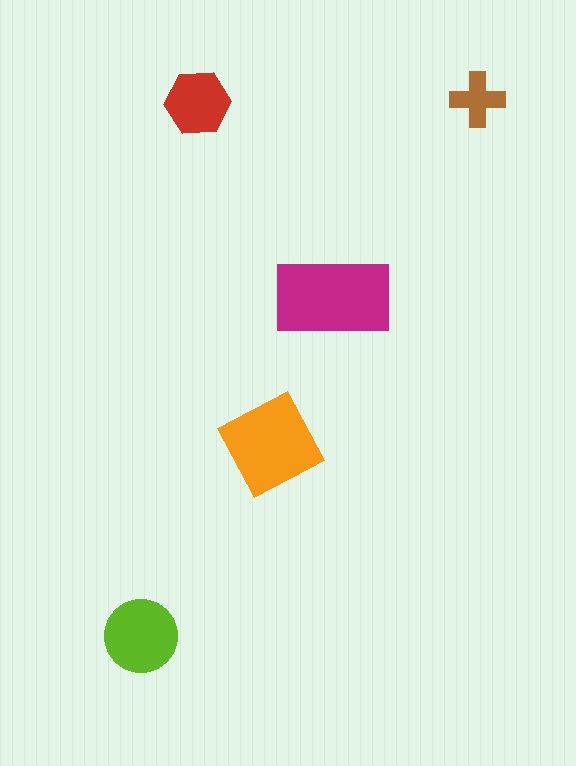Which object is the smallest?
The brown cross.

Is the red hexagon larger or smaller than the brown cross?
Larger.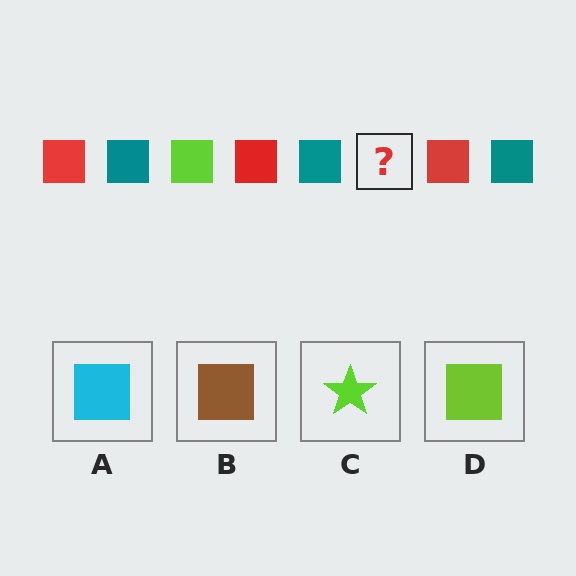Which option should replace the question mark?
Option D.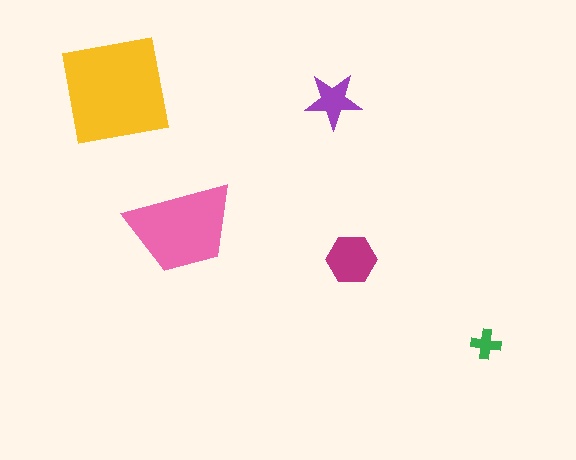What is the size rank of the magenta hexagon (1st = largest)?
3rd.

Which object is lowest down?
The green cross is bottommost.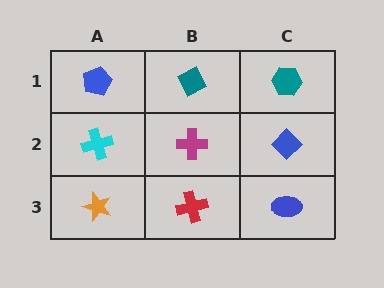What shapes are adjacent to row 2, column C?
A teal hexagon (row 1, column C), a blue ellipse (row 3, column C), a magenta cross (row 2, column B).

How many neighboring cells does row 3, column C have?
2.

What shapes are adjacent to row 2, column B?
A teal diamond (row 1, column B), a red cross (row 3, column B), a cyan cross (row 2, column A), a blue diamond (row 2, column C).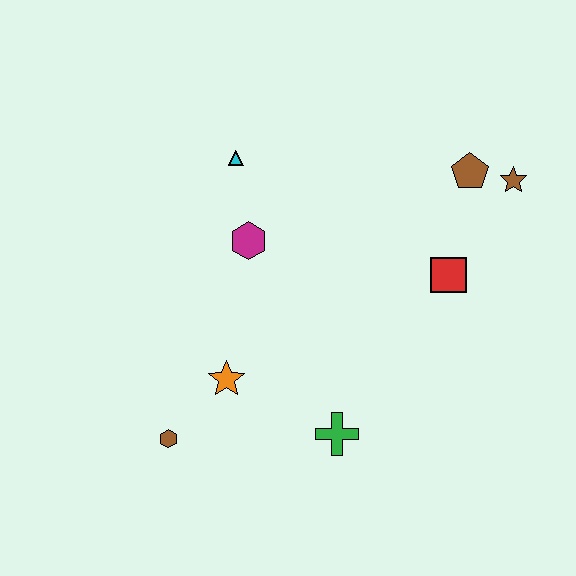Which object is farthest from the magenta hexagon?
The brown star is farthest from the magenta hexagon.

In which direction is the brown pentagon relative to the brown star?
The brown pentagon is to the left of the brown star.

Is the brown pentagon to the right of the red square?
Yes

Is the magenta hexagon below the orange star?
No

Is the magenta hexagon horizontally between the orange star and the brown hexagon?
No